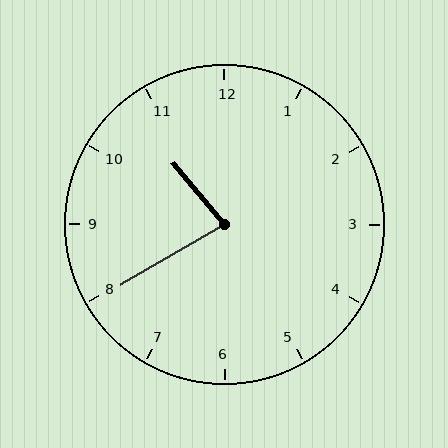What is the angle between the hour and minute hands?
Approximately 80 degrees.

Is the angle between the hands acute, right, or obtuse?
It is acute.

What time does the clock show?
10:40.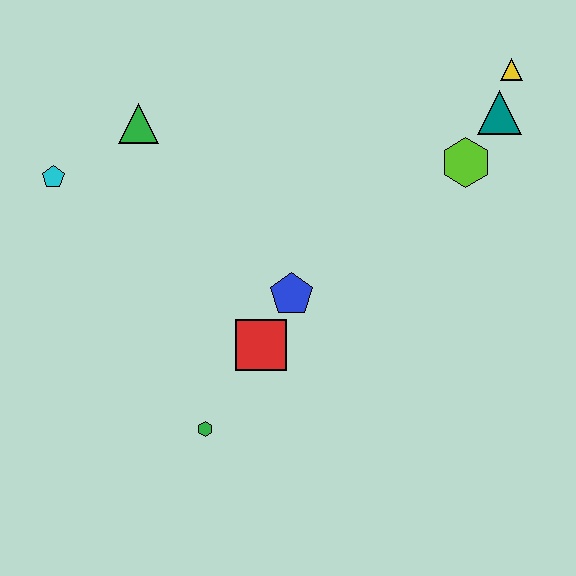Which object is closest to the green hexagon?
The red square is closest to the green hexagon.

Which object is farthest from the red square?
The yellow triangle is farthest from the red square.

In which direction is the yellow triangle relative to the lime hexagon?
The yellow triangle is above the lime hexagon.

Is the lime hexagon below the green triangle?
Yes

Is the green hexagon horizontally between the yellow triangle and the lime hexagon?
No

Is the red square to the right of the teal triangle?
No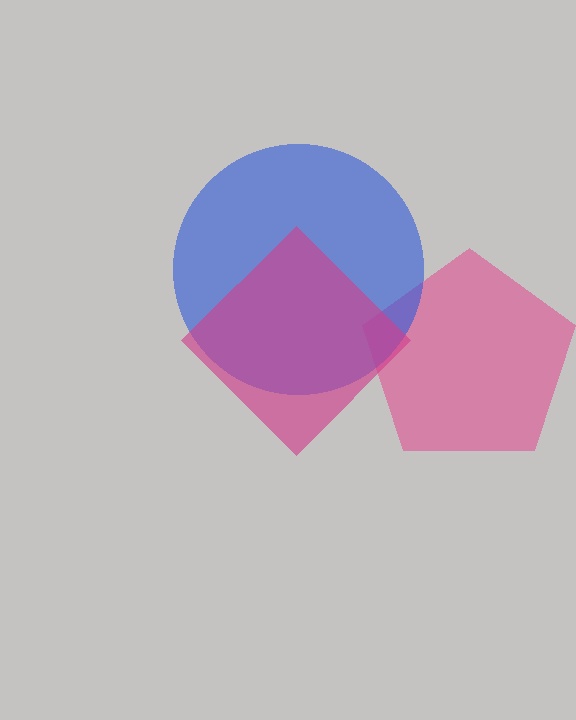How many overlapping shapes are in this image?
There are 3 overlapping shapes in the image.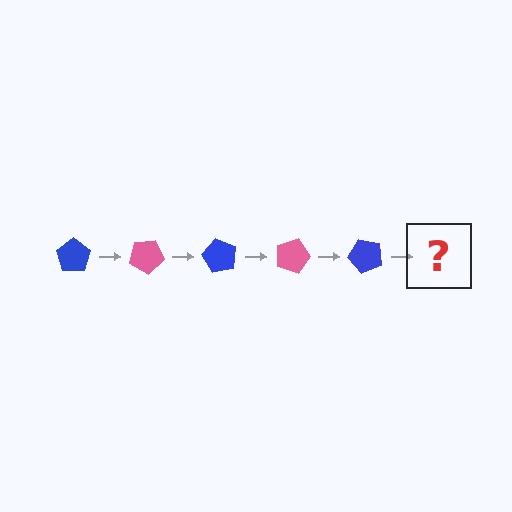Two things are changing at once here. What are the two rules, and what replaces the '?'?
The two rules are that it rotates 30 degrees each step and the color cycles through blue and pink. The '?' should be a pink pentagon, rotated 150 degrees from the start.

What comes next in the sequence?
The next element should be a pink pentagon, rotated 150 degrees from the start.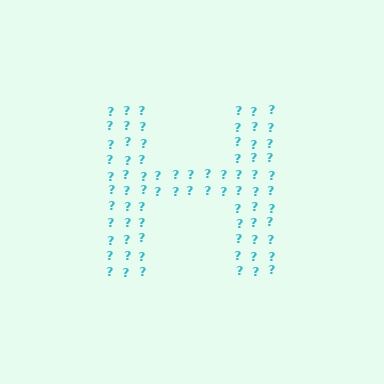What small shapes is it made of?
It is made of small question marks.